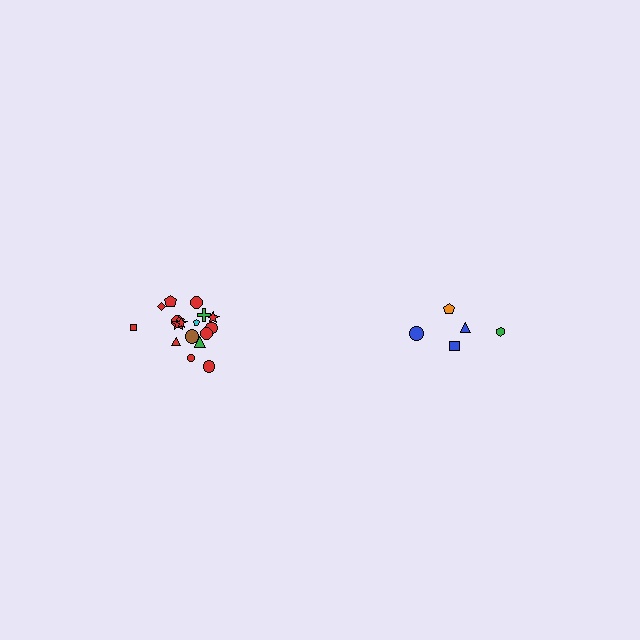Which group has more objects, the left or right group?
The left group.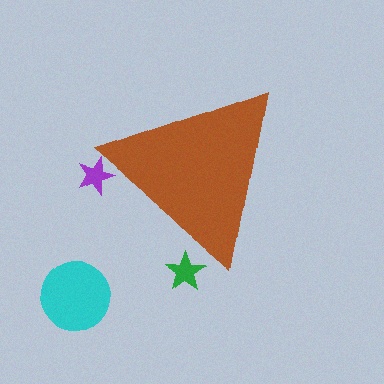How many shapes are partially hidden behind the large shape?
2 shapes are partially hidden.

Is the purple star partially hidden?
Yes, the purple star is partially hidden behind the brown triangle.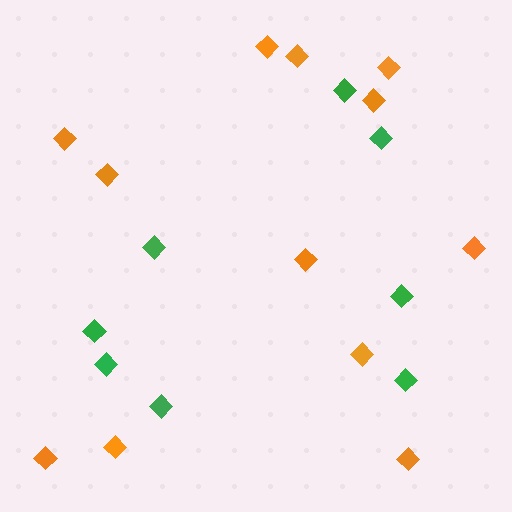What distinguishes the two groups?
There are 2 groups: one group of green diamonds (8) and one group of orange diamonds (12).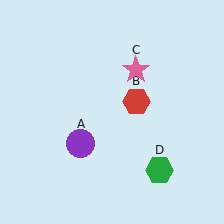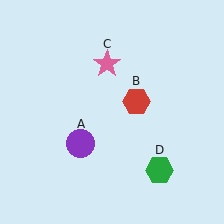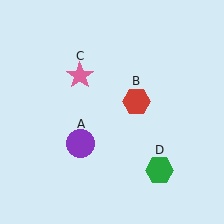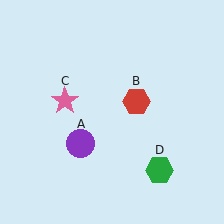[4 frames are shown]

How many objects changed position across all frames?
1 object changed position: pink star (object C).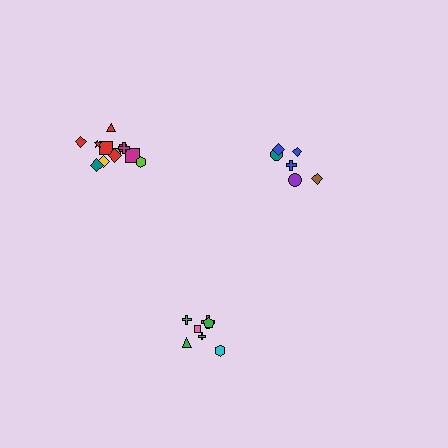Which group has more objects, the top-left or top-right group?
The top-left group.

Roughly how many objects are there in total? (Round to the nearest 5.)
Roughly 25 objects in total.